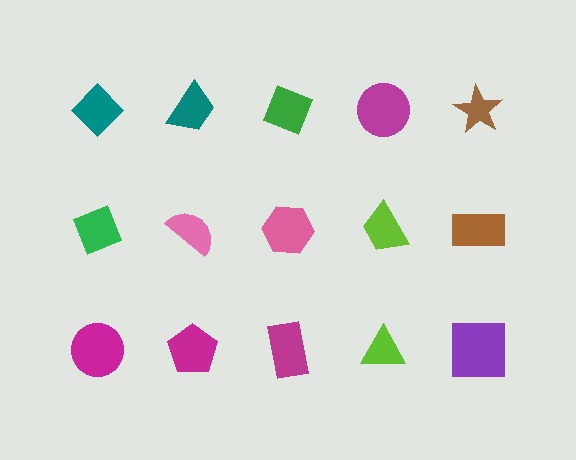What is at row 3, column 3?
A magenta rectangle.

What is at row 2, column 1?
A green diamond.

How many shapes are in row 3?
5 shapes.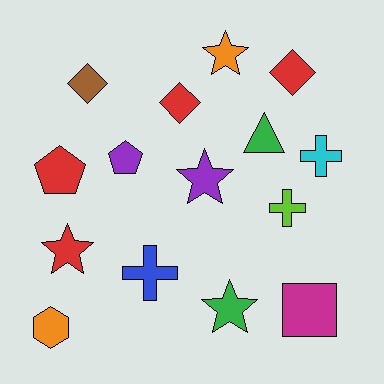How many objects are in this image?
There are 15 objects.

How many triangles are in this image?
There is 1 triangle.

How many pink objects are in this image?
There are no pink objects.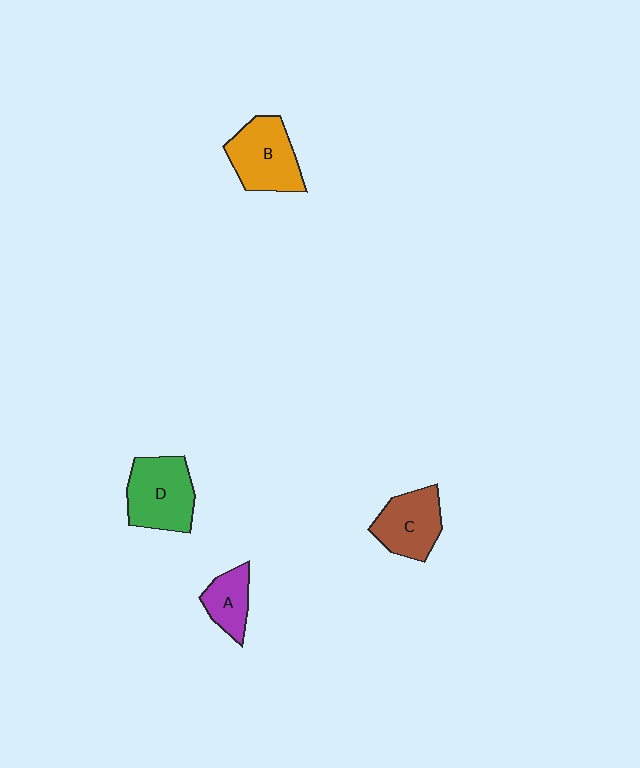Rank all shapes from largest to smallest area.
From largest to smallest: D (green), B (orange), C (brown), A (purple).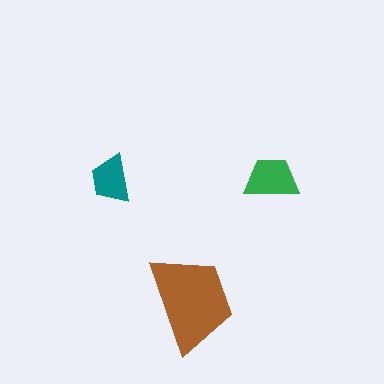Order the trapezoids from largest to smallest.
the brown one, the green one, the teal one.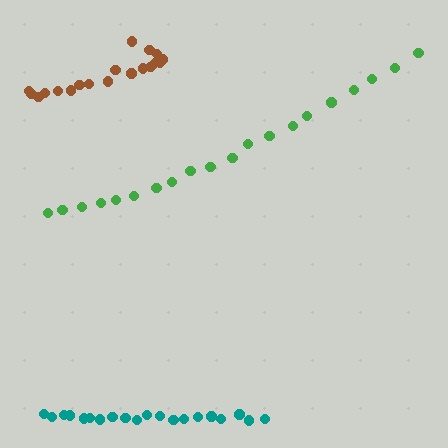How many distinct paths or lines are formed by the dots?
There are 3 distinct paths.